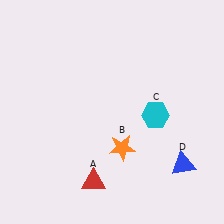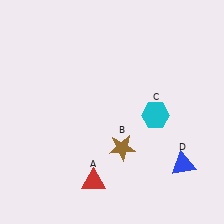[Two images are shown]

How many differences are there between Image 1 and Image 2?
There is 1 difference between the two images.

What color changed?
The star (B) changed from orange in Image 1 to brown in Image 2.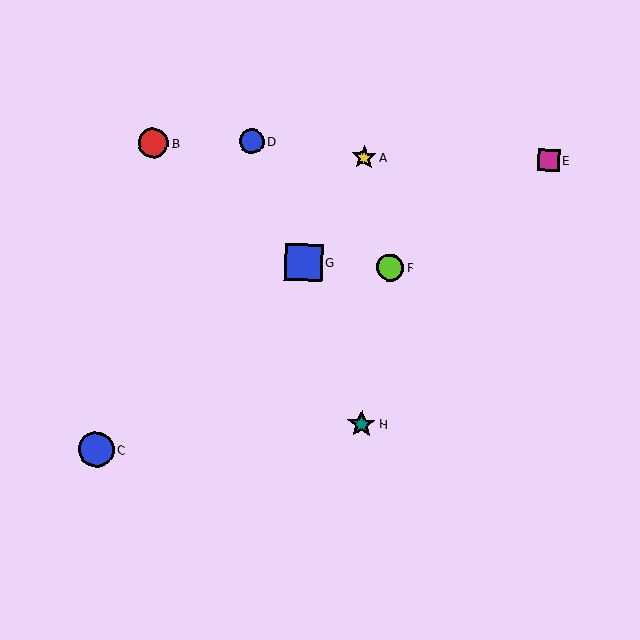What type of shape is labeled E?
Shape E is a magenta square.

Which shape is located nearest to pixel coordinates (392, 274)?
The lime circle (labeled F) at (390, 268) is nearest to that location.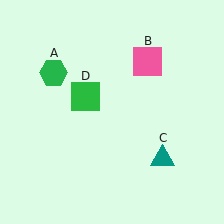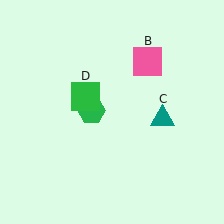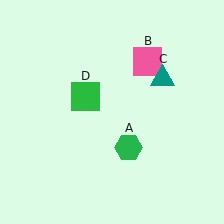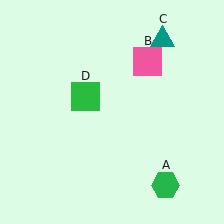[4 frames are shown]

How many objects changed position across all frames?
2 objects changed position: green hexagon (object A), teal triangle (object C).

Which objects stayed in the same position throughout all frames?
Pink square (object B) and green square (object D) remained stationary.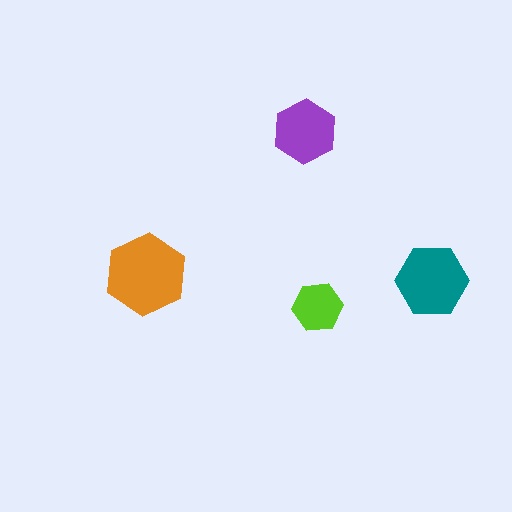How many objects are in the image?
There are 4 objects in the image.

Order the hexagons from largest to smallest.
the orange one, the teal one, the purple one, the lime one.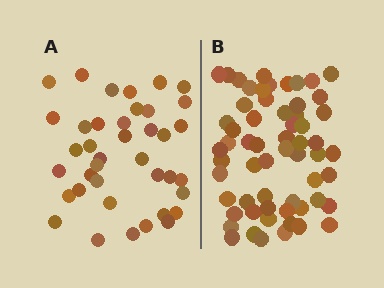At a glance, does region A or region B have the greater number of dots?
Region B (the right region) has more dots.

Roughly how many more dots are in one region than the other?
Region B has approximately 20 more dots than region A.